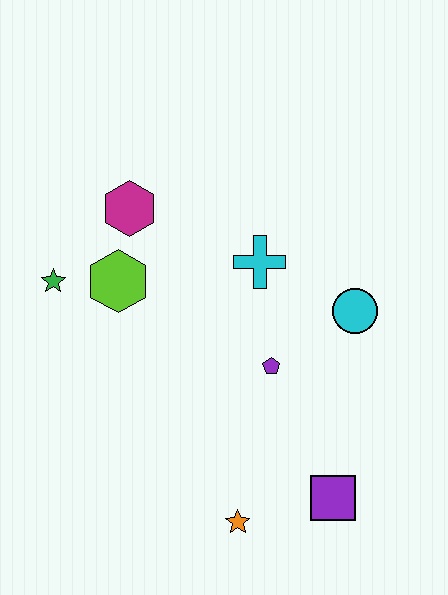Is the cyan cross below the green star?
No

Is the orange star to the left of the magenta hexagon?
No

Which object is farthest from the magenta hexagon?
The purple square is farthest from the magenta hexagon.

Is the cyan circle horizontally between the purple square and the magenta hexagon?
No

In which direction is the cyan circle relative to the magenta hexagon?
The cyan circle is to the right of the magenta hexagon.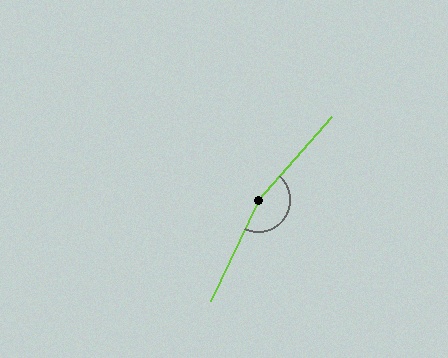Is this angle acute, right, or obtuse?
It is obtuse.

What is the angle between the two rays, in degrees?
Approximately 163 degrees.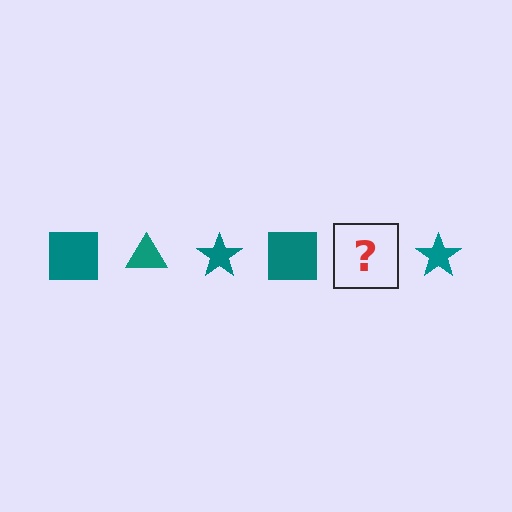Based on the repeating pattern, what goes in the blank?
The blank should be a teal triangle.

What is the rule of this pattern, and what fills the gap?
The rule is that the pattern cycles through square, triangle, star shapes in teal. The gap should be filled with a teal triangle.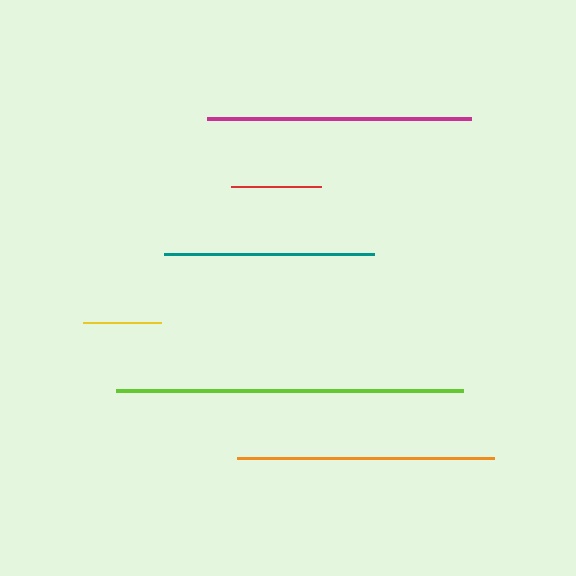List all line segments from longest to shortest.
From longest to shortest: lime, magenta, orange, teal, red, yellow.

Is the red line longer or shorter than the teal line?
The teal line is longer than the red line.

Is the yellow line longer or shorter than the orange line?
The orange line is longer than the yellow line.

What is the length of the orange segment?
The orange segment is approximately 257 pixels long.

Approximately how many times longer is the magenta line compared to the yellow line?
The magenta line is approximately 3.4 times the length of the yellow line.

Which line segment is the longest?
The lime line is the longest at approximately 348 pixels.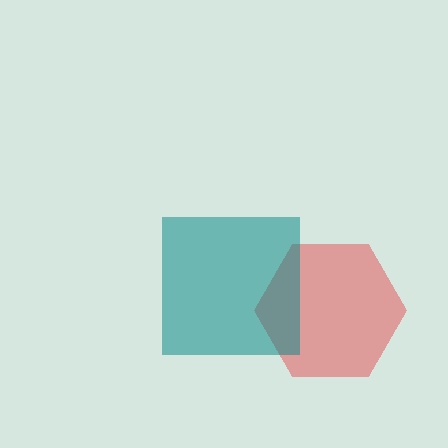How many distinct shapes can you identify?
There are 2 distinct shapes: a red hexagon, a teal square.